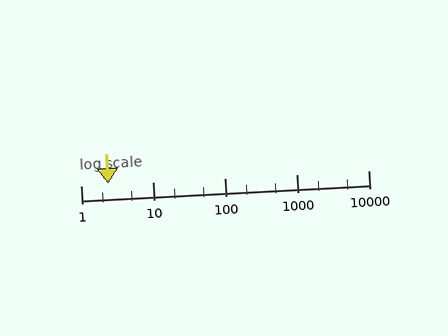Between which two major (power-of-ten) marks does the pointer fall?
The pointer is between 1 and 10.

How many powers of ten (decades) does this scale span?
The scale spans 4 decades, from 1 to 10000.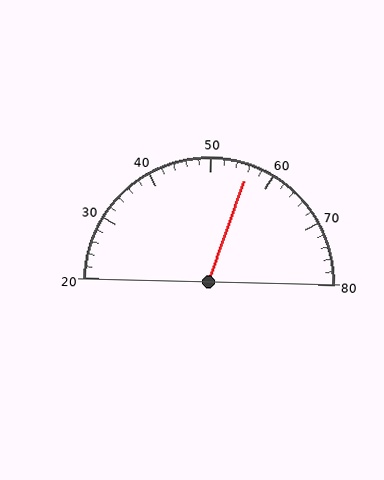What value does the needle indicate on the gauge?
The needle indicates approximately 56.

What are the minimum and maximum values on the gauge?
The gauge ranges from 20 to 80.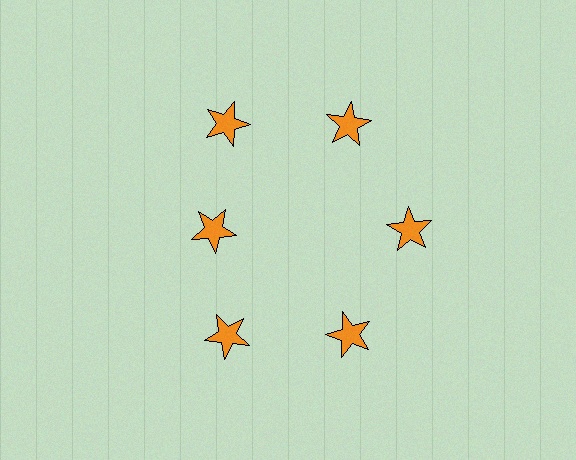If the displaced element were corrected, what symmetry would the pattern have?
It would have 6-fold rotational symmetry — the pattern would map onto itself every 60 degrees.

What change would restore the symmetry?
The symmetry would be restored by moving it outward, back onto the ring so that all 6 stars sit at equal angles and equal distance from the center.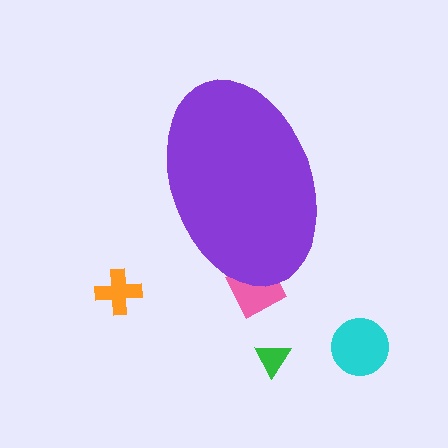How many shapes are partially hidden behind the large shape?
1 shape is partially hidden.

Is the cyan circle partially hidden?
No, the cyan circle is fully visible.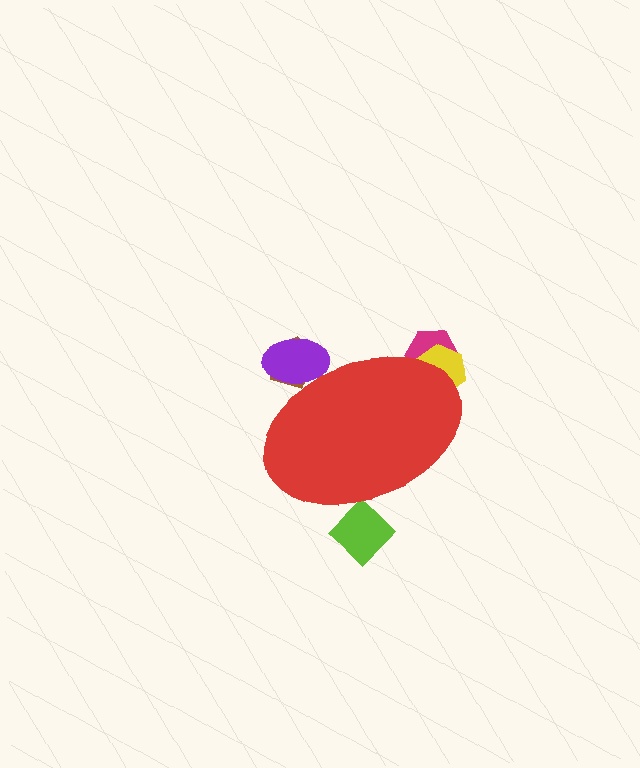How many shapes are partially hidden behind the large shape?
5 shapes are partially hidden.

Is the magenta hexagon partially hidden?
Yes, the magenta hexagon is partially hidden behind the red ellipse.